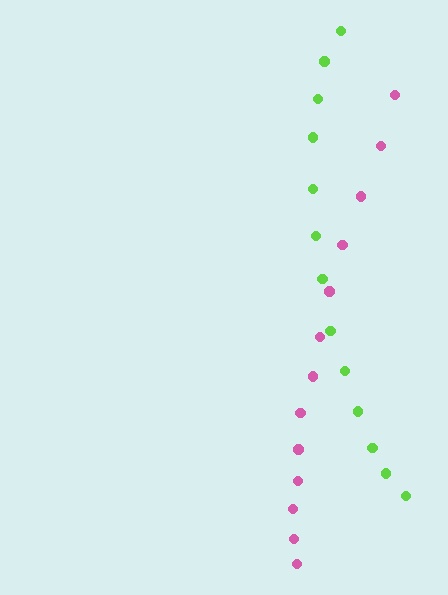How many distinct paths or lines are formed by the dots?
There are 2 distinct paths.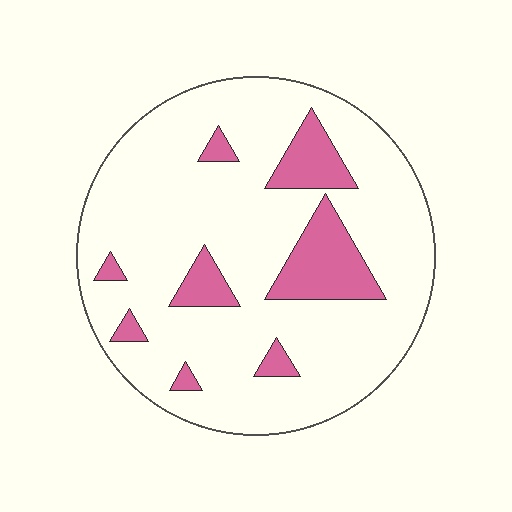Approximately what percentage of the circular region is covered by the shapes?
Approximately 15%.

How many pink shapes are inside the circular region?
8.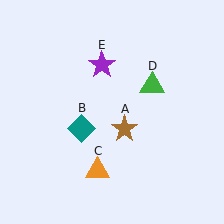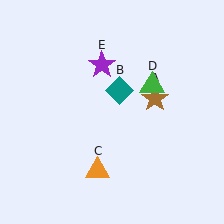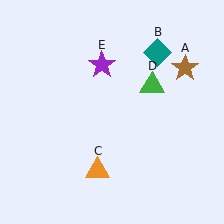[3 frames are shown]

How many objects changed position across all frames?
2 objects changed position: brown star (object A), teal diamond (object B).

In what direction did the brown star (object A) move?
The brown star (object A) moved up and to the right.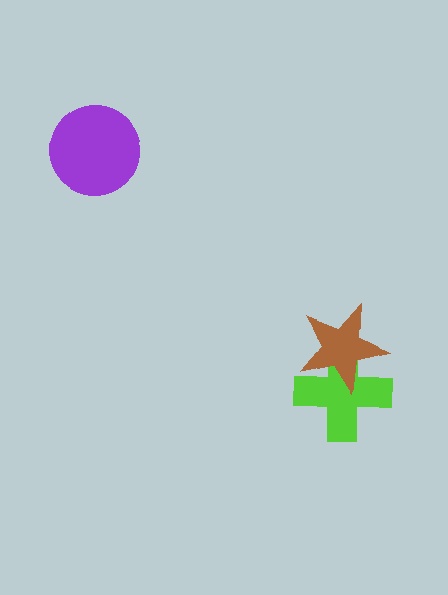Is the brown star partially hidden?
No, no other shape covers it.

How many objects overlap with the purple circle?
0 objects overlap with the purple circle.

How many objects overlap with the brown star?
1 object overlaps with the brown star.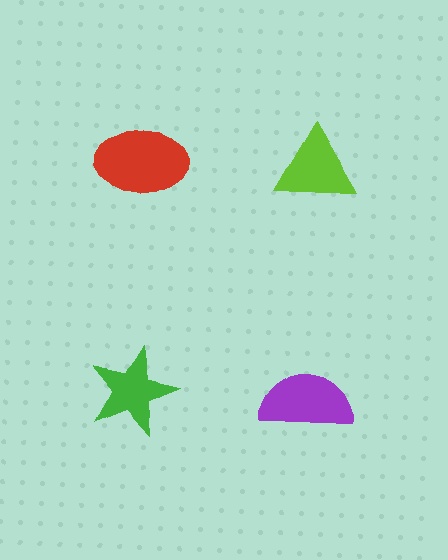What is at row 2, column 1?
A green star.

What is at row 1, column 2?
A lime triangle.